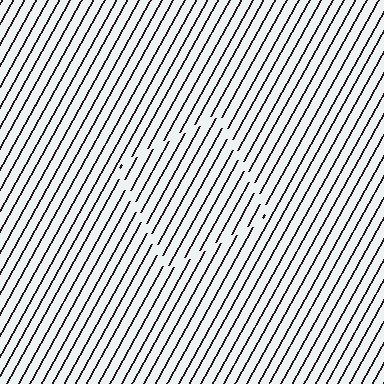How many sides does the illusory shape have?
4 sides — the line-ends trace a square.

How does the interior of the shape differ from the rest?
The interior of the shape contains the same grating, shifted by half a period — the contour is defined by the phase discontinuity where line-ends from the inner and outer gratings abut.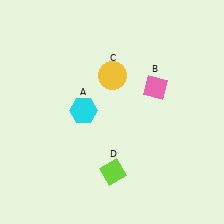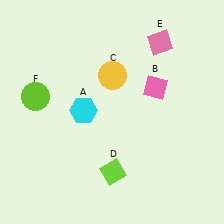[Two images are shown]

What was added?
A pink diamond (E), a lime circle (F) were added in Image 2.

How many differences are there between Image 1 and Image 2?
There are 2 differences between the two images.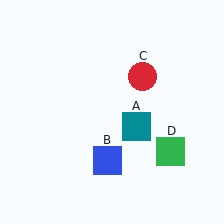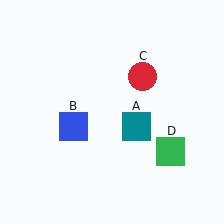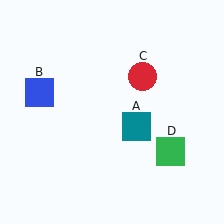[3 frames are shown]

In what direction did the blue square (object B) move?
The blue square (object B) moved up and to the left.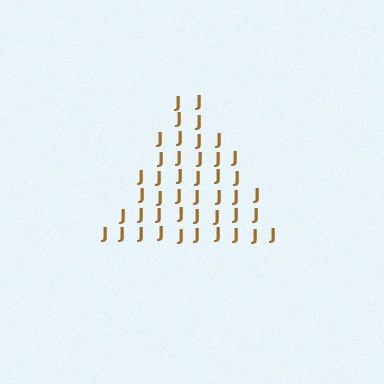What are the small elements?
The small elements are letter J's.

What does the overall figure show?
The overall figure shows a triangle.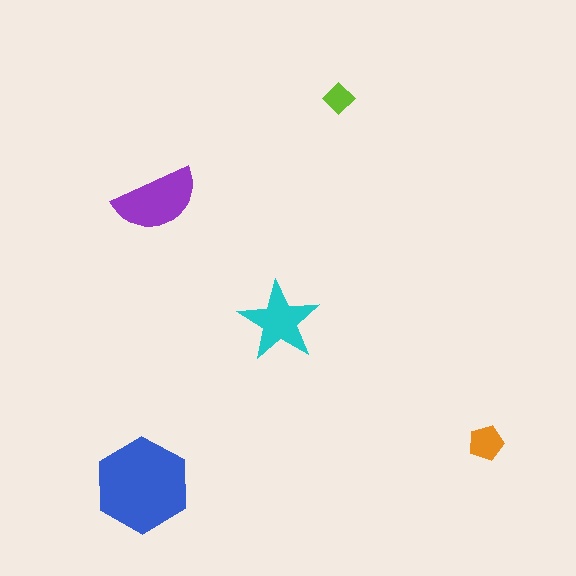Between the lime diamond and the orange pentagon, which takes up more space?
The orange pentagon.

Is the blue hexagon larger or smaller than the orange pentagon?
Larger.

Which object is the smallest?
The lime diamond.